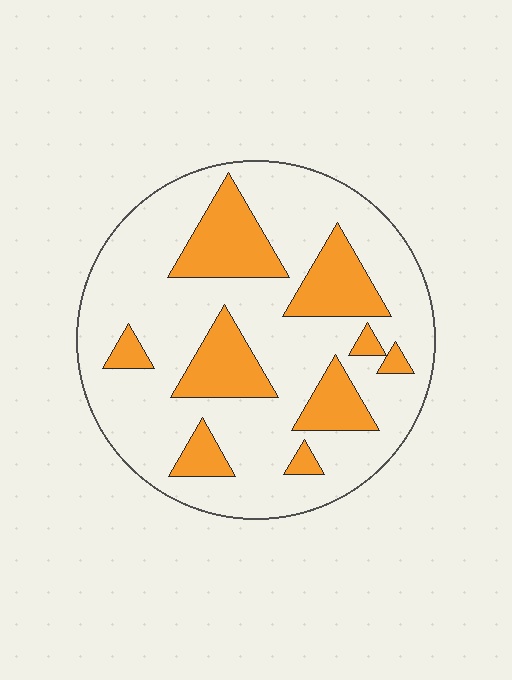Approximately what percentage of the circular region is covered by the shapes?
Approximately 25%.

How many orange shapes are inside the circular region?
9.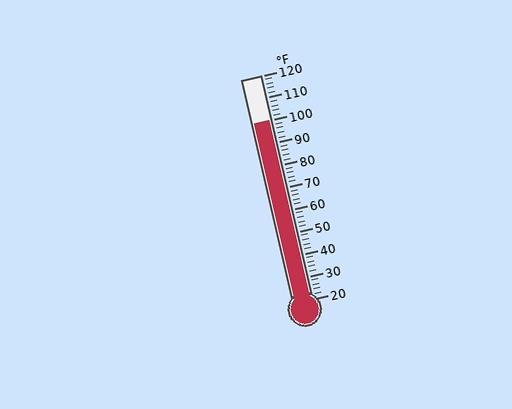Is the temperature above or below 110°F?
The temperature is below 110°F.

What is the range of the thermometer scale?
The thermometer scale ranges from 20°F to 120°F.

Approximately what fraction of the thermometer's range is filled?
The thermometer is filled to approximately 80% of its range.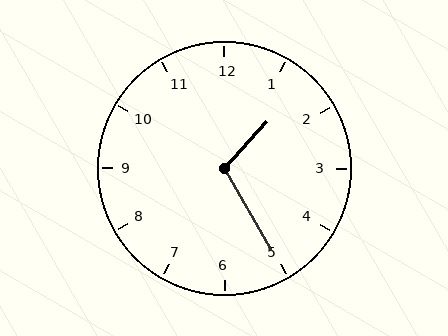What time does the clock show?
1:25.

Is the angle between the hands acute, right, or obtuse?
It is obtuse.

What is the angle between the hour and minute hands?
Approximately 108 degrees.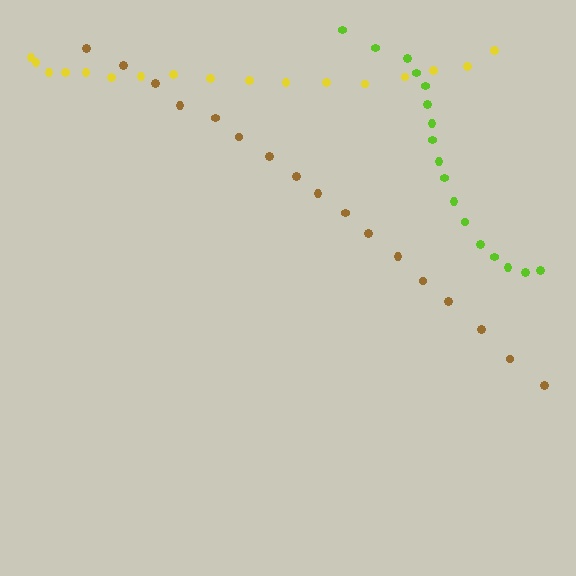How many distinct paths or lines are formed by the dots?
There are 3 distinct paths.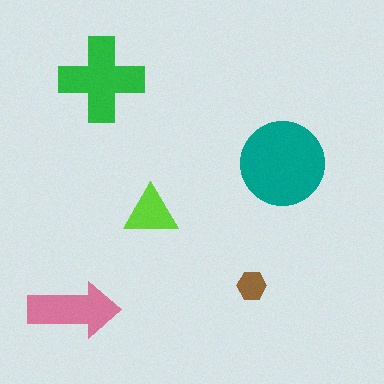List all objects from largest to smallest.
The teal circle, the green cross, the pink arrow, the lime triangle, the brown hexagon.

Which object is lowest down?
The pink arrow is bottommost.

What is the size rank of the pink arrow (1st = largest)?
3rd.